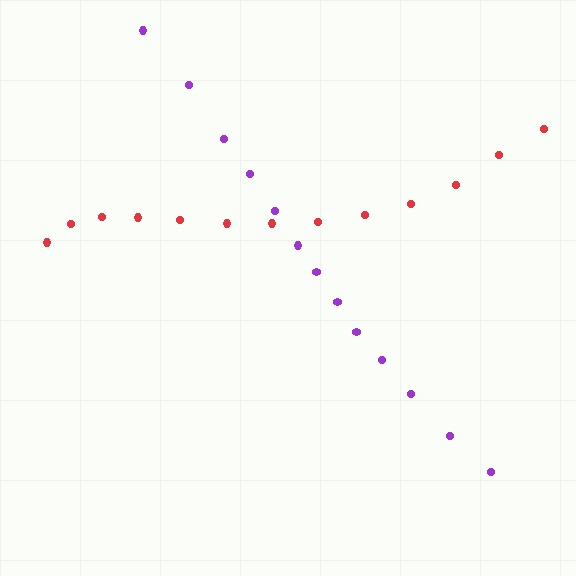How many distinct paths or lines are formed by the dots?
There are 2 distinct paths.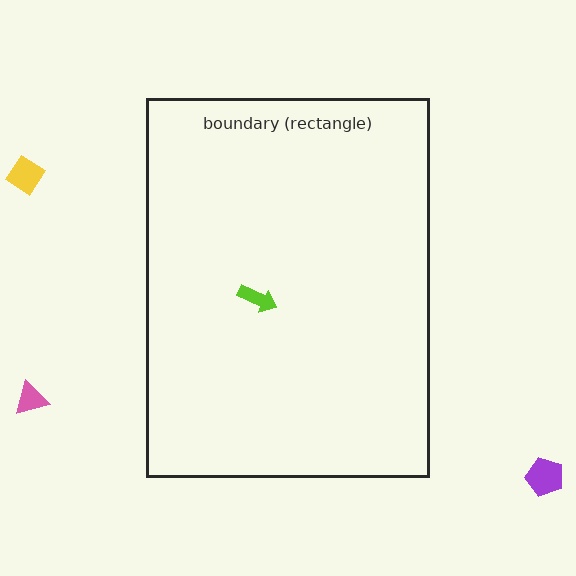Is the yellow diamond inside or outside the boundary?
Outside.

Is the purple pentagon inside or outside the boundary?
Outside.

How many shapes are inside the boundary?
1 inside, 3 outside.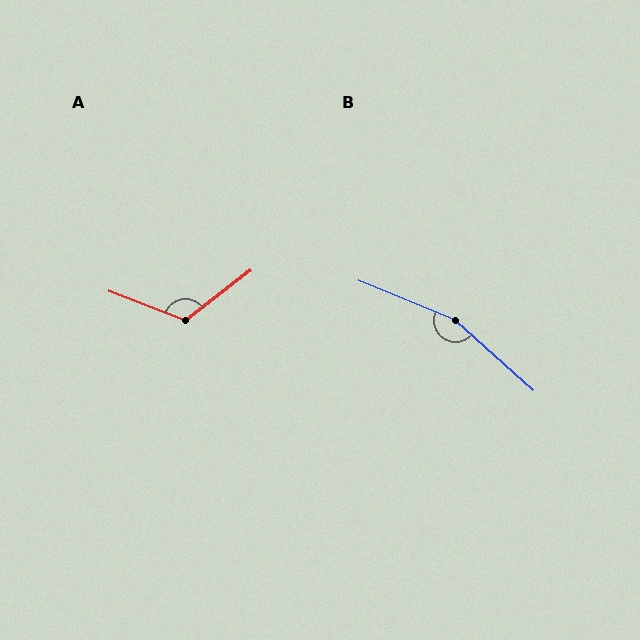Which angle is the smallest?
A, at approximately 121 degrees.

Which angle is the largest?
B, at approximately 160 degrees.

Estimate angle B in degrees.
Approximately 160 degrees.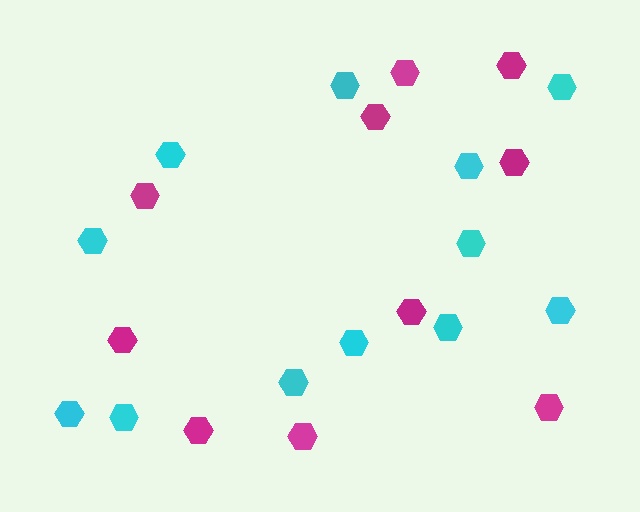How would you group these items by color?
There are 2 groups: one group of magenta hexagons (10) and one group of cyan hexagons (12).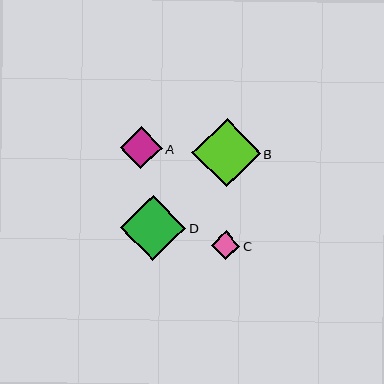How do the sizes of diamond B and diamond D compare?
Diamond B and diamond D are approximately the same size.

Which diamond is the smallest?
Diamond C is the smallest with a size of approximately 29 pixels.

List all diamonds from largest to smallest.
From largest to smallest: B, D, A, C.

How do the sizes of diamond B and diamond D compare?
Diamond B and diamond D are approximately the same size.